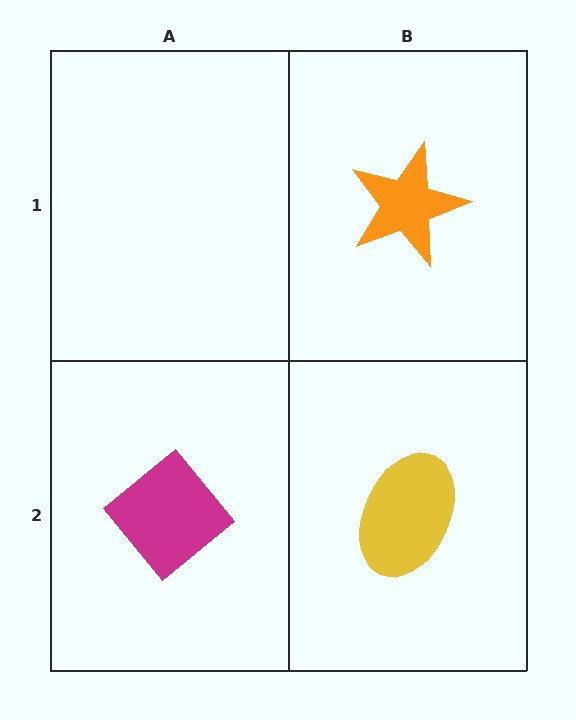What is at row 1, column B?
An orange star.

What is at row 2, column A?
A magenta diamond.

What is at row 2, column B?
A yellow ellipse.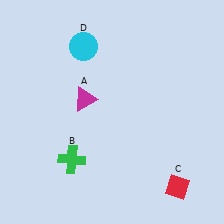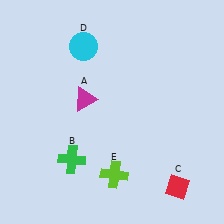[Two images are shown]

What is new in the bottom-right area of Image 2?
A lime cross (E) was added in the bottom-right area of Image 2.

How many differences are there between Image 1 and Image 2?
There is 1 difference between the two images.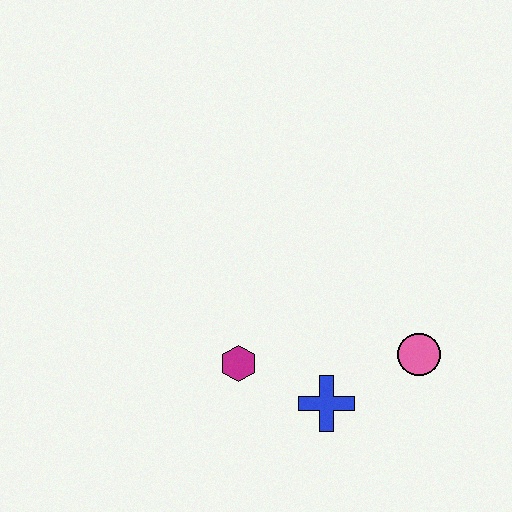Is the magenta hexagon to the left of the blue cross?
Yes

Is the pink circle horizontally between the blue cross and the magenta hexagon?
No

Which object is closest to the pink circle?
The blue cross is closest to the pink circle.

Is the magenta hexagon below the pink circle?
Yes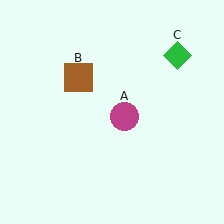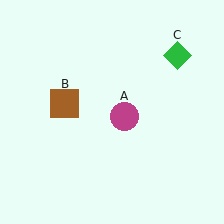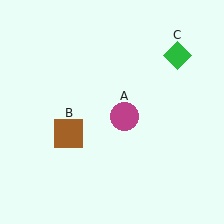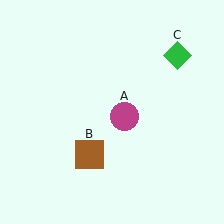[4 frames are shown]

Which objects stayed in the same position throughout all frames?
Magenta circle (object A) and green diamond (object C) remained stationary.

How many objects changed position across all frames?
1 object changed position: brown square (object B).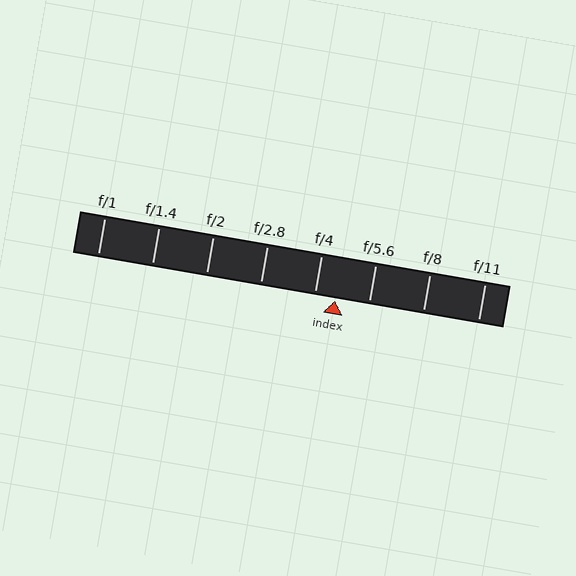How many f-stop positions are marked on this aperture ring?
There are 8 f-stop positions marked.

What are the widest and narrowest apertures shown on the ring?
The widest aperture shown is f/1 and the narrowest is f/11.